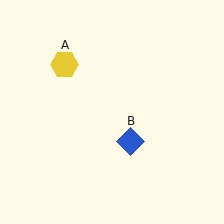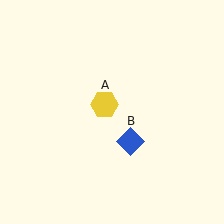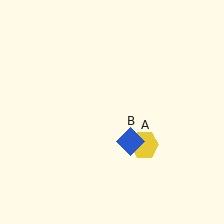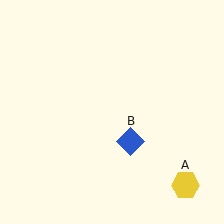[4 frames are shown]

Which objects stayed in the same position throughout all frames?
Blue diamond (object B) remained stationary.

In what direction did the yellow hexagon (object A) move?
The yellow hexagon (object A) moved down and to the right.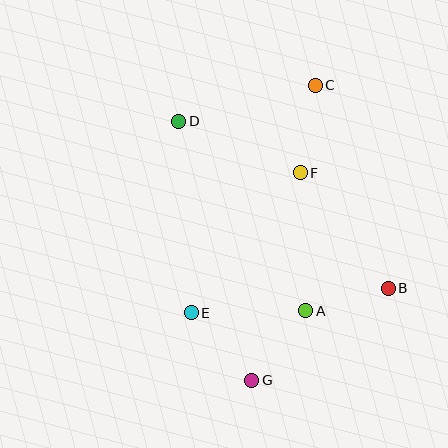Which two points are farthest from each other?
Points C and G are farthest from each other.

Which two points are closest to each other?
Points A and B are closest to each other.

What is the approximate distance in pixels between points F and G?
The distance between F and G is approximately 213 pixels.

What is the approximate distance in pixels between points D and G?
The distance between D and G is approximately 269 pixels.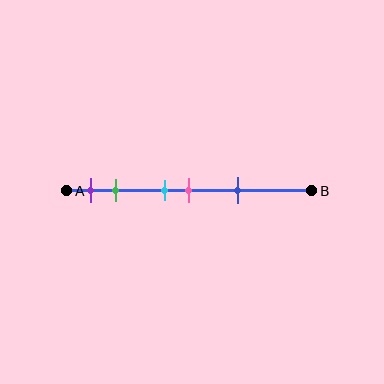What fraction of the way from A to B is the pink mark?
The pink mark is approximately 50% (0.5) of the way from A to B.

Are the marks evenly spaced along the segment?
No, the marks are not evenly spaced.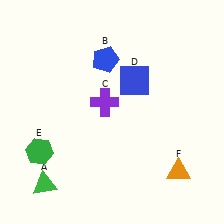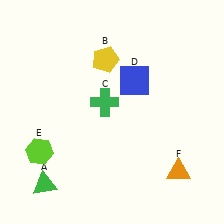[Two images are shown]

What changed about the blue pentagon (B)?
In Image 1, B is blue. In Image 2, it changed to yellow.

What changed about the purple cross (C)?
In Image 1, C is purple. In Image 2, it changed to green.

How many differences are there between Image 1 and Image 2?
There are 3 differences between the two images.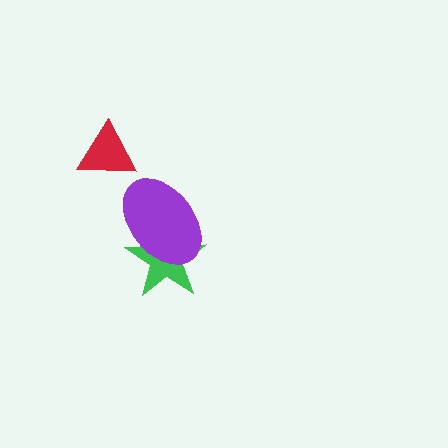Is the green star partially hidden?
Yes, it is partially covered by another shape.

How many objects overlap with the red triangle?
0 objects overlap with the red triangle.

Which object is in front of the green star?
The purple ellipse is in front of the green star.